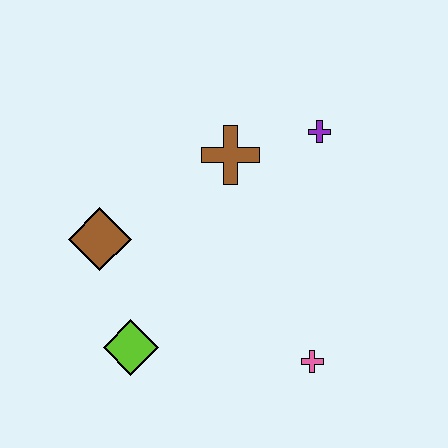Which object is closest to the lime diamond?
The brown diamond is closest to the lime diamond.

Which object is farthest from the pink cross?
The brown diamond is farthest from the pink cross.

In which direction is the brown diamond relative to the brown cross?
The brown diamond is to the left of the brown cross.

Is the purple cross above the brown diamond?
Yes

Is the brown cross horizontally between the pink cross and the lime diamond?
Yes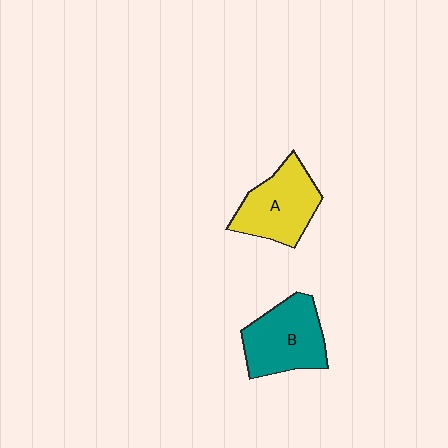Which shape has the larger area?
Shape B (teal).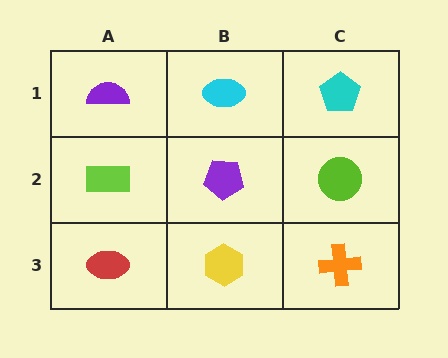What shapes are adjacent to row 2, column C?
A cyan pentagon (row 1, column C), an orange cross (row 3, column C), a purple pentagon (row 2, column B).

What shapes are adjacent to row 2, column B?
A cyan ellipse (row 1, column B), a yellow hexagon (row 3, column B), a lime rectangle (row 2, column A), a lime circle (row 2, column C).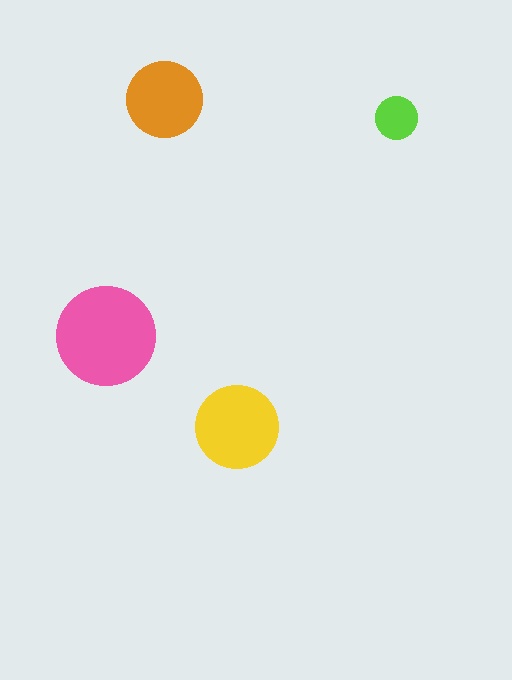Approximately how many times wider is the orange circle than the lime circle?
About 2 times wider.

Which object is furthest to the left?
The pink circle is leftmost.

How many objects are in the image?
There are 4 objects in the image.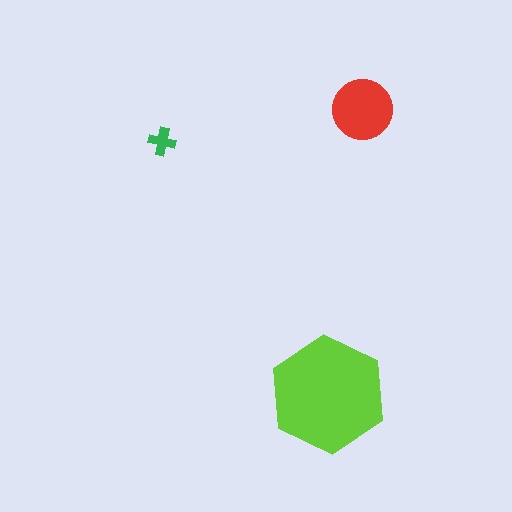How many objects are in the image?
There are 3 objects in the image.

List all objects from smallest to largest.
The green cross, the red circle, the lime hexagon.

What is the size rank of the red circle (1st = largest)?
2nd.